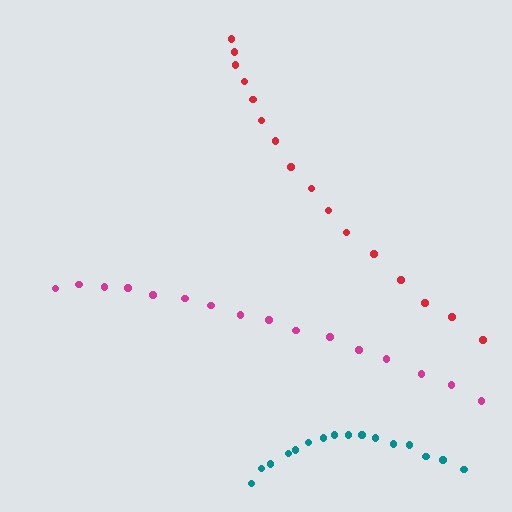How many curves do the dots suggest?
There are 3 distinct paths.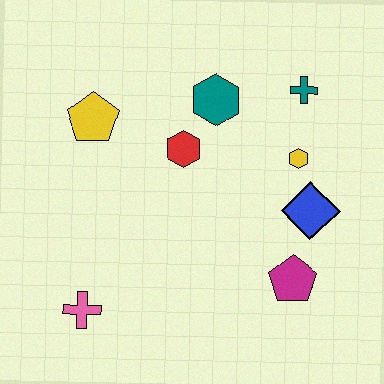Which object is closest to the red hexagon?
The teal hexagon is closest to the red hexagon.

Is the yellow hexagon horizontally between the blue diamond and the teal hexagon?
Yes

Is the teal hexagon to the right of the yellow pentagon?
Yes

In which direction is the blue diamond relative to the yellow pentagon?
The blue diamond is to the right of the yellow pentagon.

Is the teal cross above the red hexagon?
Yes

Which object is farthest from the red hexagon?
The pink cross is farthest from the red hexagon.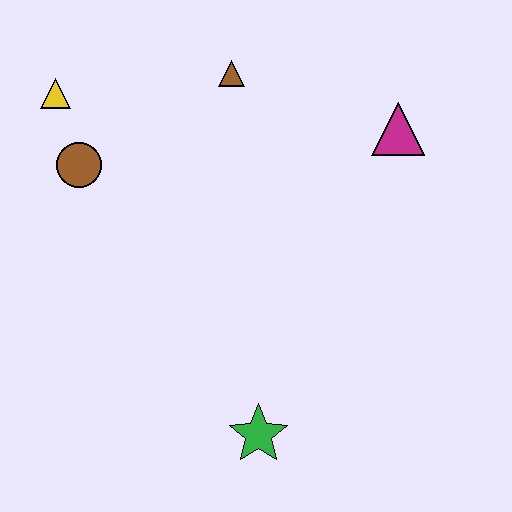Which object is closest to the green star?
The brown circle is closest to the green star.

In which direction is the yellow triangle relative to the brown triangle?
The yellow triangle is to the left of the brown triangle.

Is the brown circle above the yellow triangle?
No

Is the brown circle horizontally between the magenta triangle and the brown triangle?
No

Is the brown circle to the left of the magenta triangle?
Yes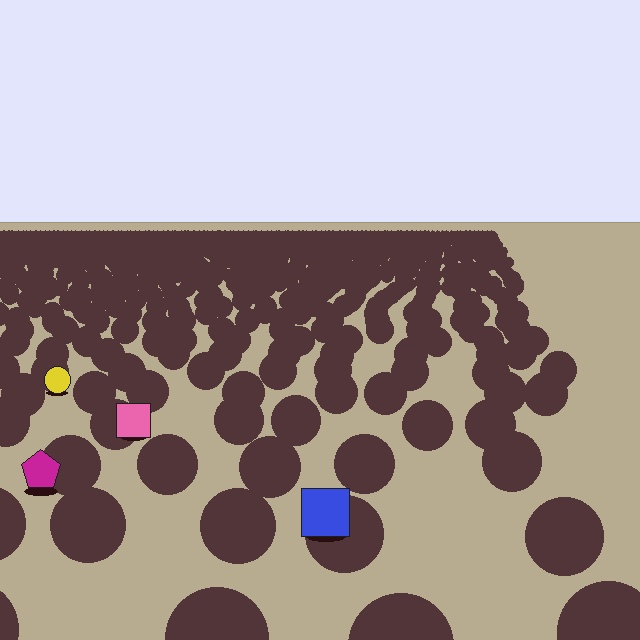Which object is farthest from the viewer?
The yellow circle is farthest from the viewer. It appears smaller and the ground texture around it is denser.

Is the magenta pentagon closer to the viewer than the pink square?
Yes. The magenta pentagon is closer — you can tell from the texture gradient: the ground texture is coarser near it.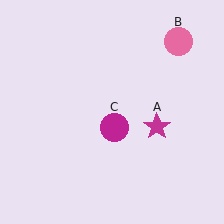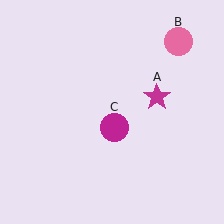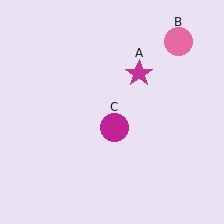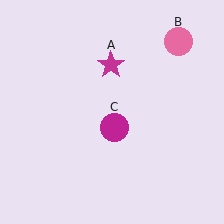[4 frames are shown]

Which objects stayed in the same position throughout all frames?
Pink circle (object B) and magenta circle (object C) remained stationary.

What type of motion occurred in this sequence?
The magenta star (object A) rotated counterclockwise around the center of the scene.